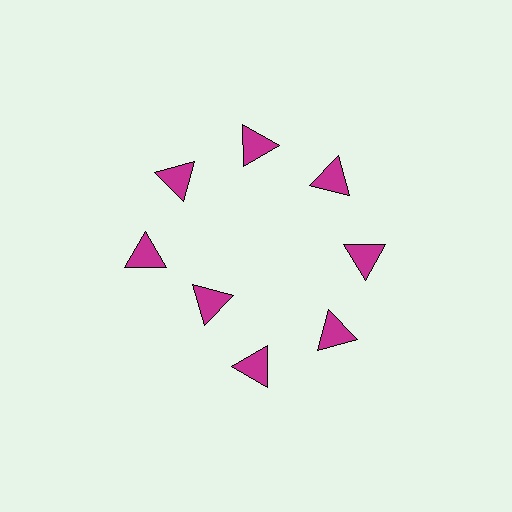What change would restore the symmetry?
The symmetry would be restored by moving it outward, back onto the ring so that all 8 triangles sit at equal angles and equal distance from the center.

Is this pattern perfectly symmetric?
No. The 8 magenta triangles are arranged in a ring, but one element near the 8 o'clock position is pulled inward toward the center, breaking the 8-fold rotational symmetry.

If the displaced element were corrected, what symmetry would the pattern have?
It would have 8-fold rotational symmetry — the pattern would map onto itself every 45 degrees.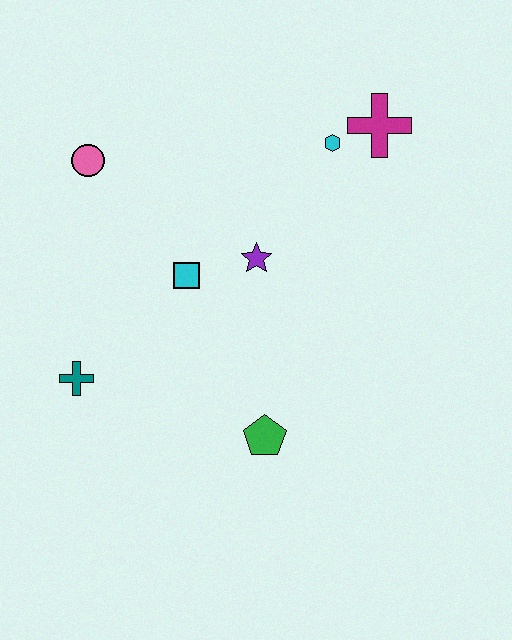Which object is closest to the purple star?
The cyan square is closest to the purple star.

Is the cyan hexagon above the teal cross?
Yes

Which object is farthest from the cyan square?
The magenta cross is farthest from the cyan square.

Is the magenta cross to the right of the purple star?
Yes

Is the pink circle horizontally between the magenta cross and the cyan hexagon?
No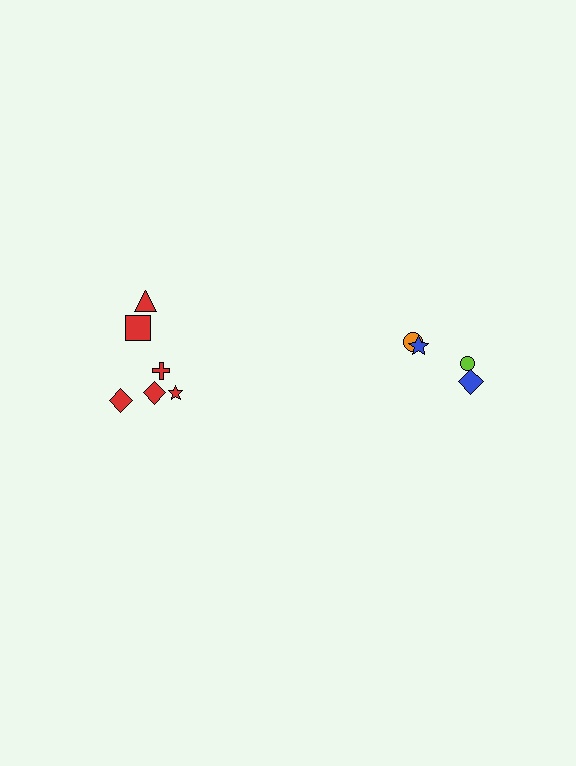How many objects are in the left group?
There are 6 objects.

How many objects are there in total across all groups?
There are 10 objects.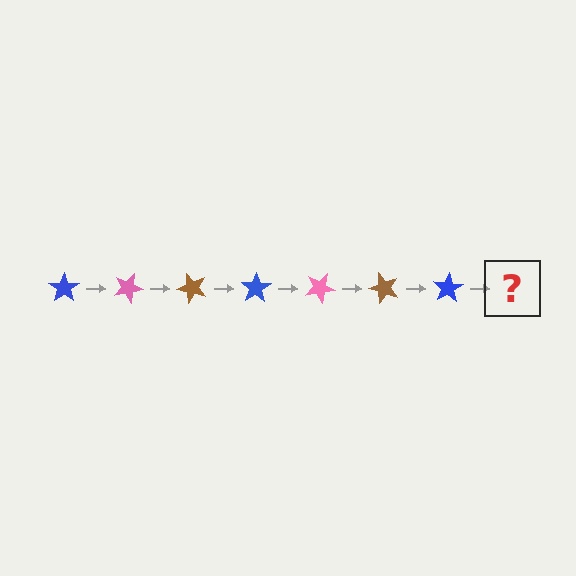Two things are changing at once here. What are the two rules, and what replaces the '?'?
The two rules are that it rotates 25 degrees each step and the color cycles through blue, pink, and brown. The '?' should be a pink star, rotated 175 degrees from the start.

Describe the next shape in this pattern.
It should be a pink star, rotated 175 degrees from the start.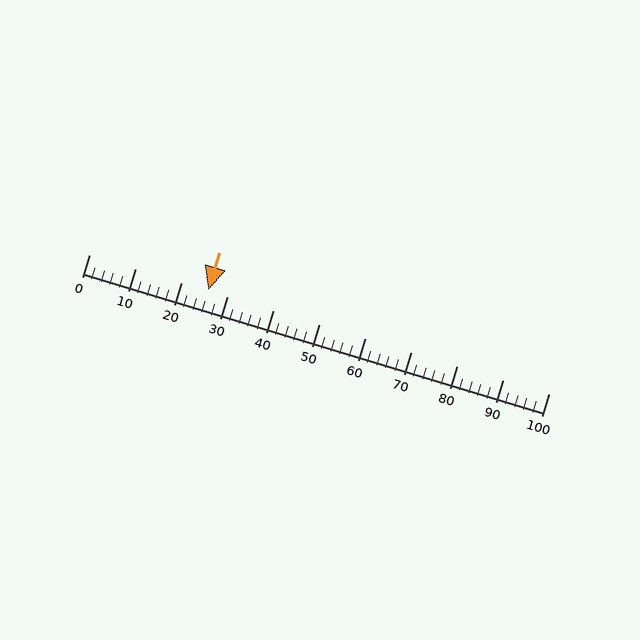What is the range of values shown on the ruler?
The ruler shows values from 0 to 100.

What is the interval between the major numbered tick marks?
The major tick marks are spaced 10 units apart.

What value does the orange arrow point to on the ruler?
The orange arrow points to approximately 26.